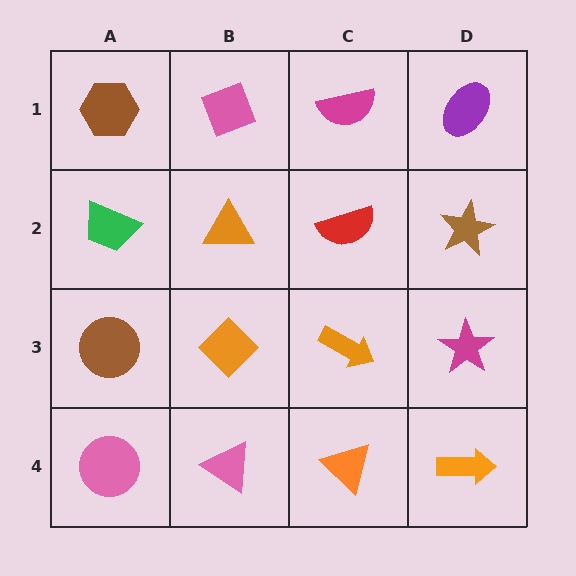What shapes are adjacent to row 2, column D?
A purple ellipse (row 1, column D), a magenta star (row 3, column D), a red semicircle (row 2, column C).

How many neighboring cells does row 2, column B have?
4.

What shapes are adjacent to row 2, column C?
A magenta semicircle (row 1, column C), an orange arrow (row 3, column C), an orange triangle (row 2, column B), a brown star (row 2, column D).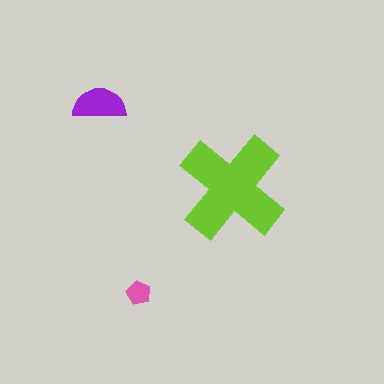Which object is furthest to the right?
The lime cross is rightmost.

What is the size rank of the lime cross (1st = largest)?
1st.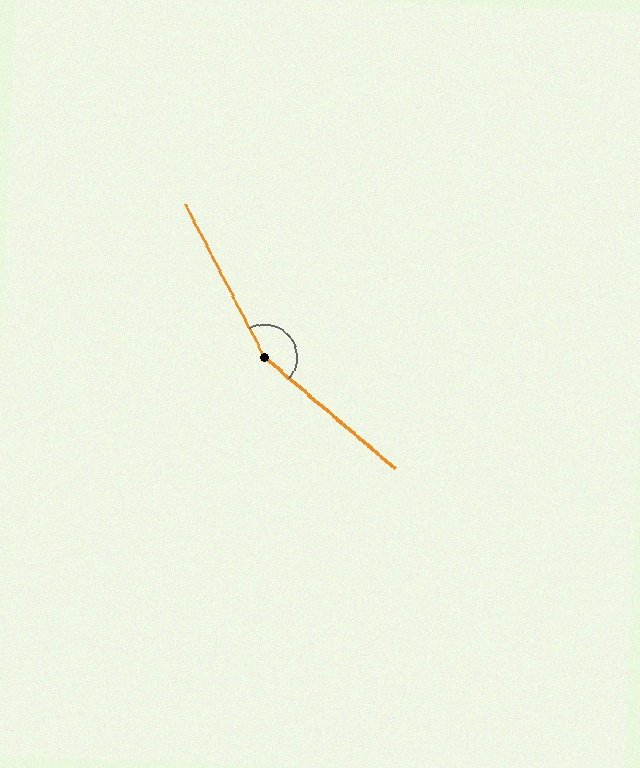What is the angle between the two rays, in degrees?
Approximately 158 degrees.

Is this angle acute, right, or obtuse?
It is obtuse.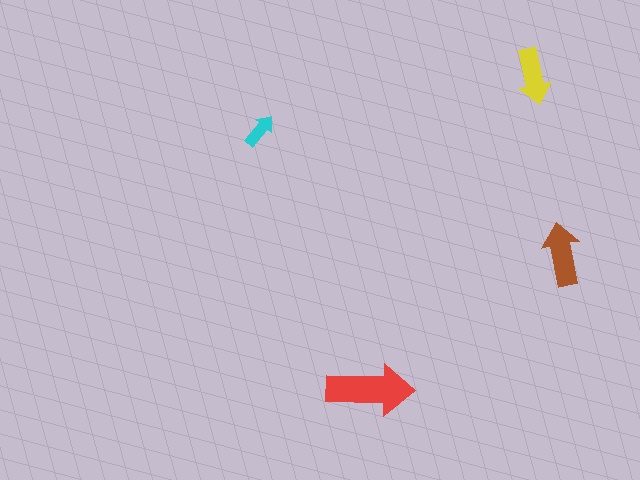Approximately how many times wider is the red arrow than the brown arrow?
About 1.5 times wider.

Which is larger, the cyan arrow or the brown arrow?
The brown one.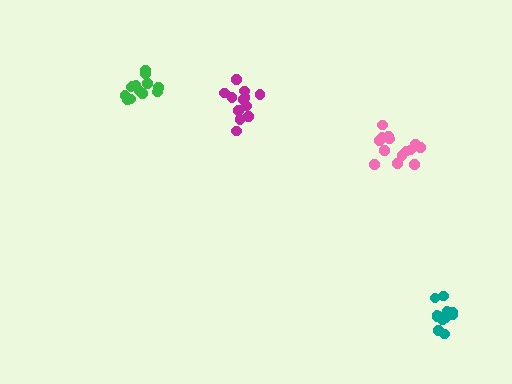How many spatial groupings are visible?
There are 4 spatial groupings.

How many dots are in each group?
Group 1: 12 dots, Group 2: 13 dots, Group 3: 12 dots, Group 4: 14 dots (51 total).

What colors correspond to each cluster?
The clusters are colored: magenta, green, teal, pink.